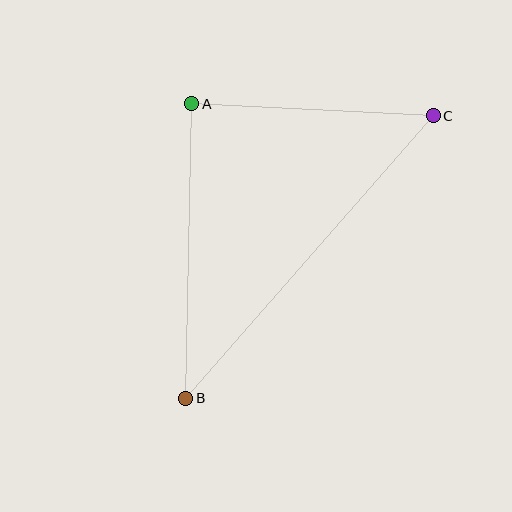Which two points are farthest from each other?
Points B and C are farthest from each other.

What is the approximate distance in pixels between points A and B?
The distance between A and B is approximately 294 pixels.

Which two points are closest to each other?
Points A and C are closest to each other.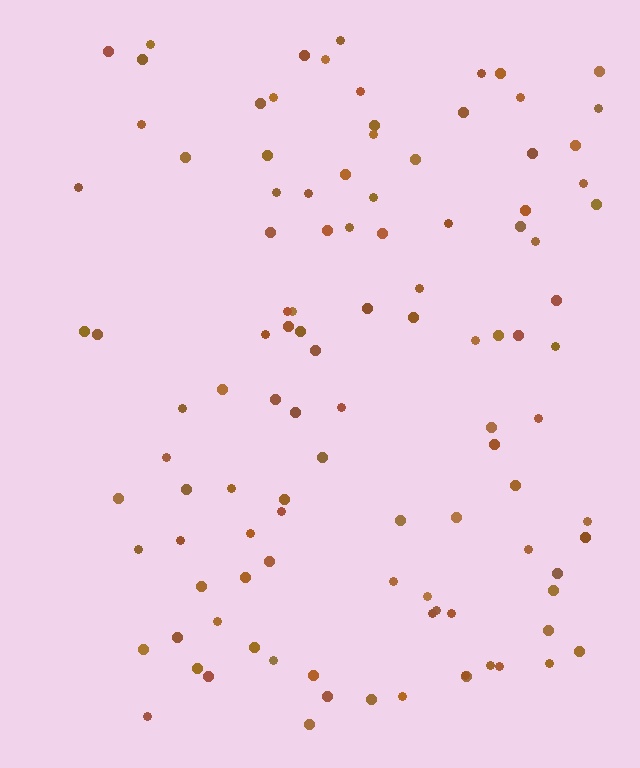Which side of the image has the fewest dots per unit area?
The left.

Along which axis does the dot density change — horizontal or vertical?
Horizontal.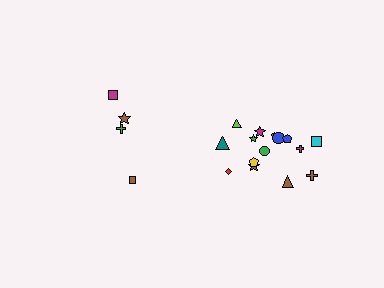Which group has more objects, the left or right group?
The right group.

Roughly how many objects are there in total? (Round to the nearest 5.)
Roughly 20 objects in total.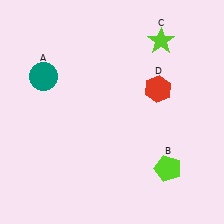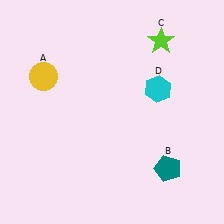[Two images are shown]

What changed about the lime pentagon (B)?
In Image 1, B is lime. In Image 2, it changed to teal.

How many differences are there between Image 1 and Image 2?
There are 3 differences between the two images.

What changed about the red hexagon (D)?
In Image 1, D is red. In Image 2, it changed to cyan.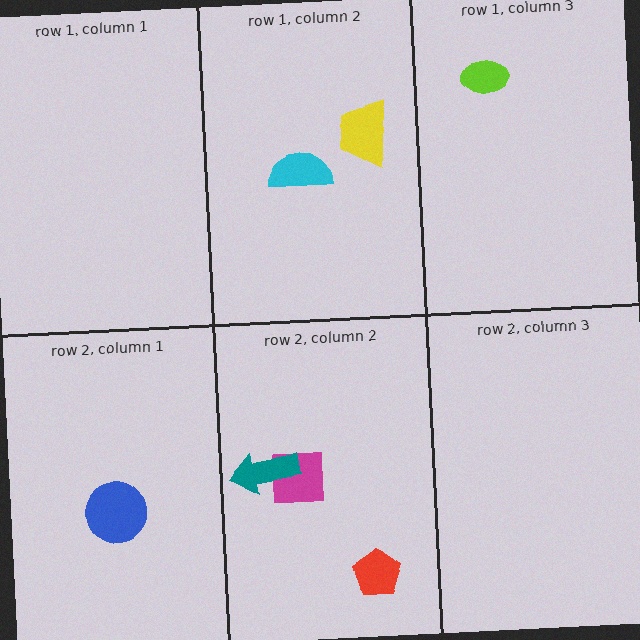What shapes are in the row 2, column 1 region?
The blue circle.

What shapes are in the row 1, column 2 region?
The yellow trapezoid, the cyan semicircle.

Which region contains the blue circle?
The row 2, column 1 region.